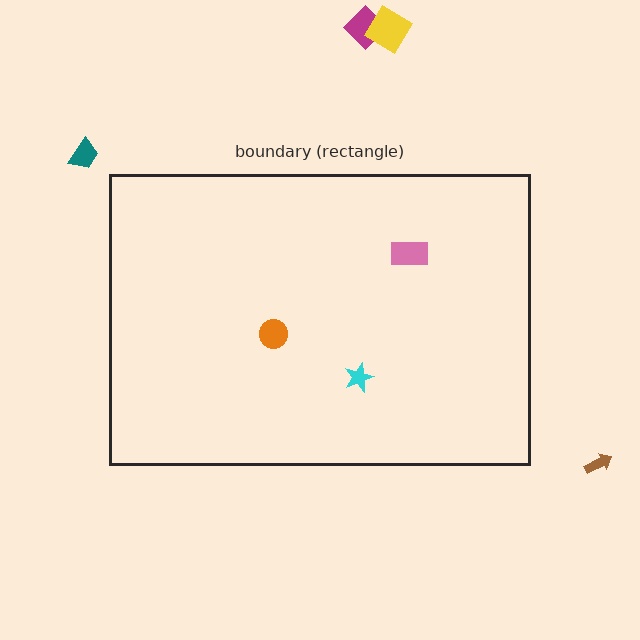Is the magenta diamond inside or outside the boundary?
Outside.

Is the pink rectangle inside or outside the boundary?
Inside.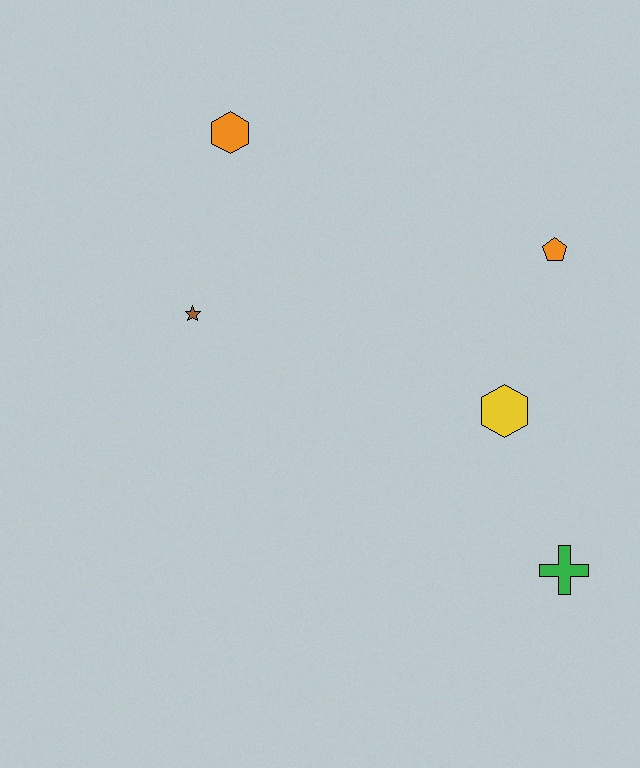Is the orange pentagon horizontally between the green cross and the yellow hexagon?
Yes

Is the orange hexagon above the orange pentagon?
Yes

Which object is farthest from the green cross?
The orange hexagon is farthest from the green cross.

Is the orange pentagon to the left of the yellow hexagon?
No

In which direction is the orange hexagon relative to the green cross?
The orange hexagon is above the green cross.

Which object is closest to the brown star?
The orange hexagon is closest to the brown star.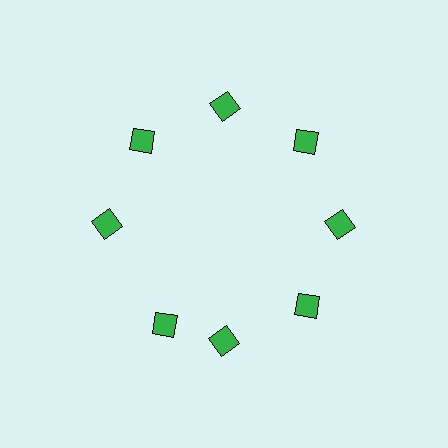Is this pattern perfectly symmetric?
No. The 8 green diamonds are arranged in a ring, but one element near the 8 o'clock position is rotated out of alignment along the ring, breaking the 8-fold rotational symmetry.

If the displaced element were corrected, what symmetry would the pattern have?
It would have 8-fold rotational symmetry — the pattern would map onto itself every 45 degrees.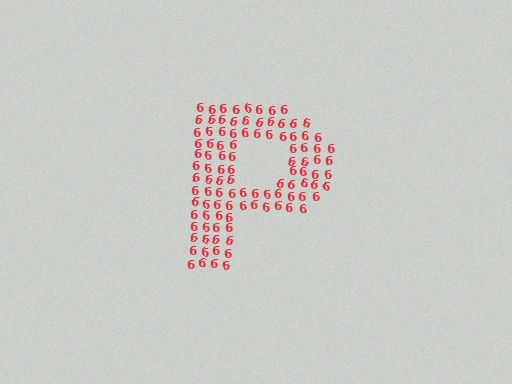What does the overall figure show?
The overall figure shows the letter P.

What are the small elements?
The small elements are digit 6's.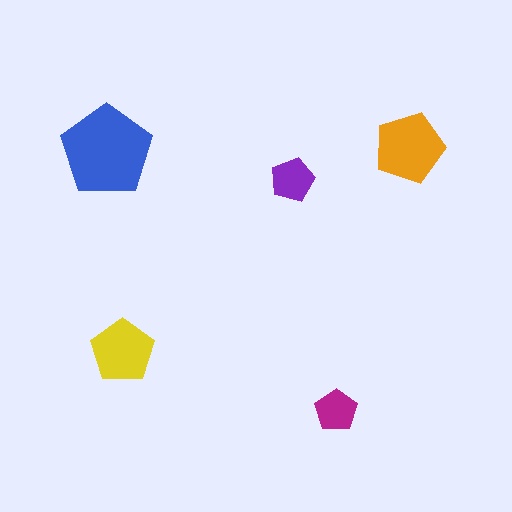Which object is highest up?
The orange pentagon is topmost.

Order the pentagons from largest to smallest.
the blue one, the orange one, the yellow one, the purple one, the magenta one.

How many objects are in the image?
There are 5 objects in the image.